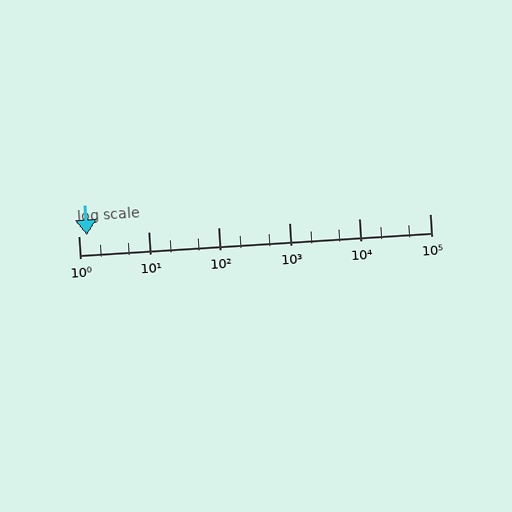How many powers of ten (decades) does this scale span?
The scale spans 5 decades, from 1 to 100000.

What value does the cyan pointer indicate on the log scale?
The pointer indicates approximately 1.3.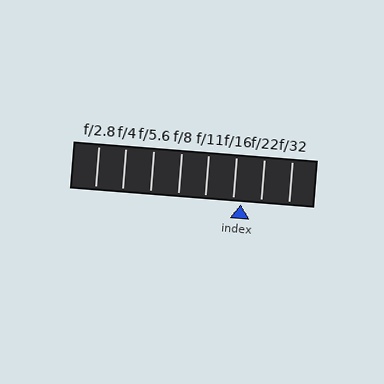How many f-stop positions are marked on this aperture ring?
There are 8 f-stop positions marked.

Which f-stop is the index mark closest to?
The index mark is closest to f/16.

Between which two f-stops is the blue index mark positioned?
The index mark is between f/16 and f/22.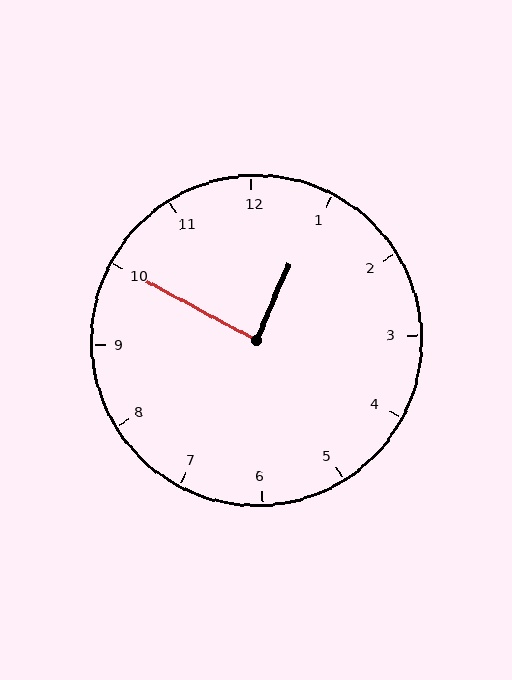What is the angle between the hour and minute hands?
Approximately 85 degrees.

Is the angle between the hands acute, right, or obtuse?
It is right.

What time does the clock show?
12:50.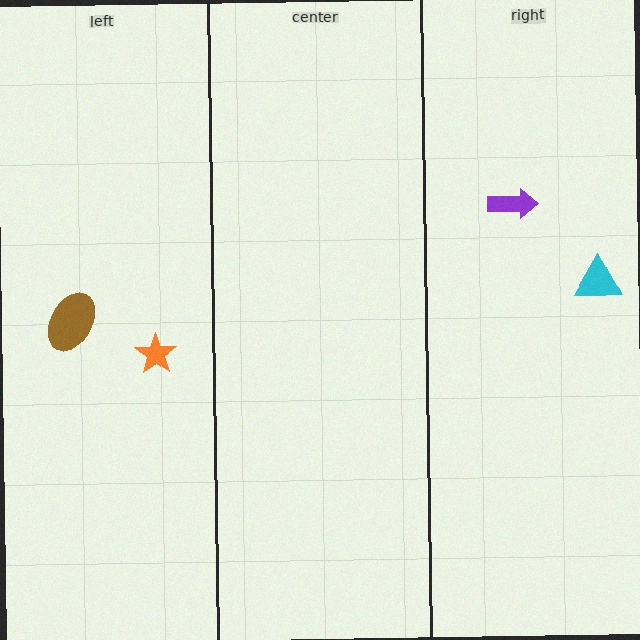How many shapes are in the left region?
2.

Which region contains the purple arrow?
The right region.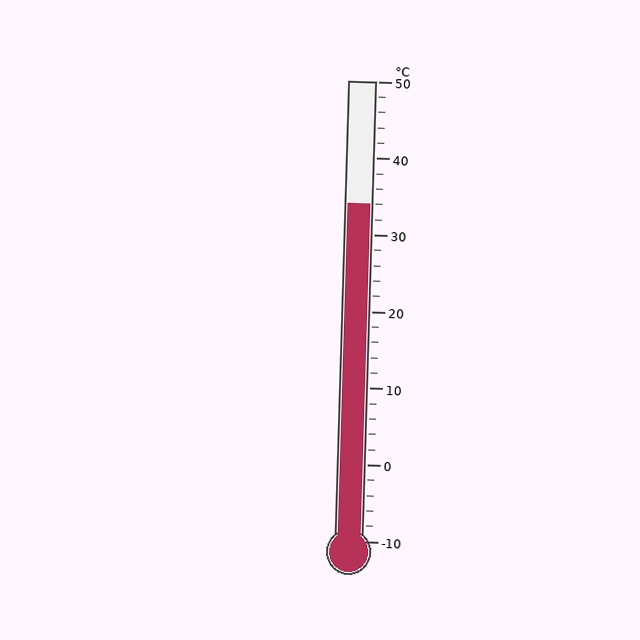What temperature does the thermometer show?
The thermometer shows approximately 34°C.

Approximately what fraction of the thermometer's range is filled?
The thermometer is filled to approximately 75% of its range.